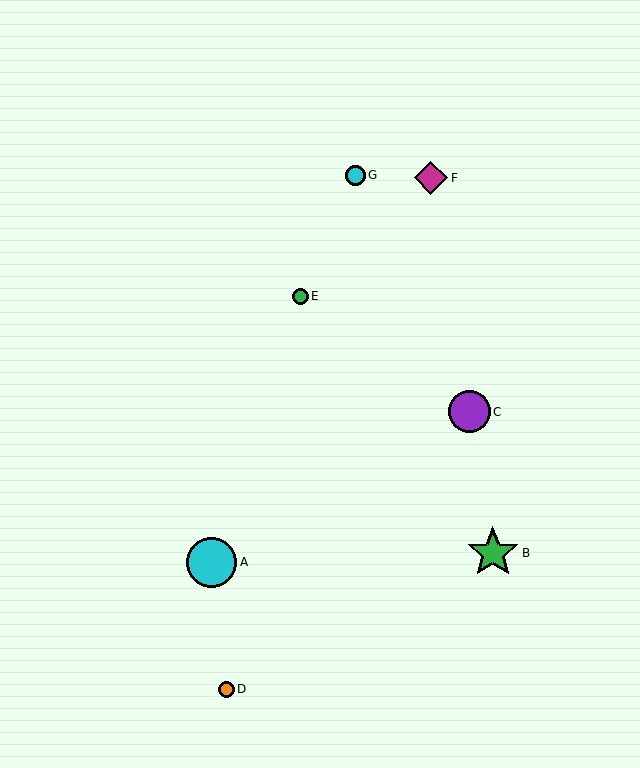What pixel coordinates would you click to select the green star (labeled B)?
Click at (493, 553) to select the green star B.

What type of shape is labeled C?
Shape C is a purple circle.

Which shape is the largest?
The green star (labeled B) is the largest.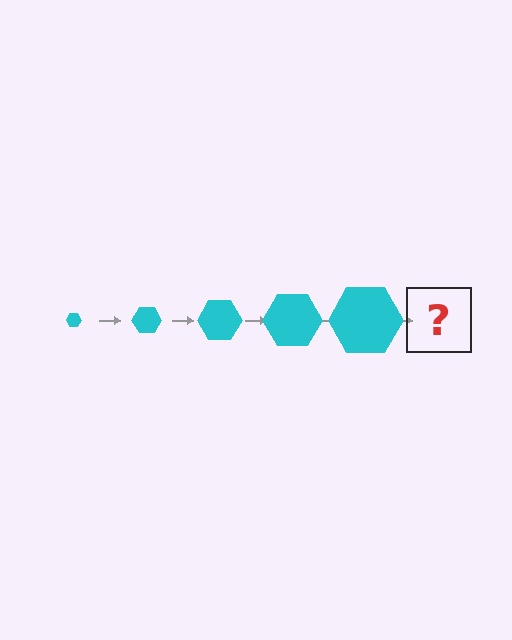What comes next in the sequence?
The next element should be a cyan hexagon, larger than the previous one.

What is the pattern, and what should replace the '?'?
The pattern is that the hexagon gets progressively larger each step. The '?' should be a cyan hexagon, larger than the previous one.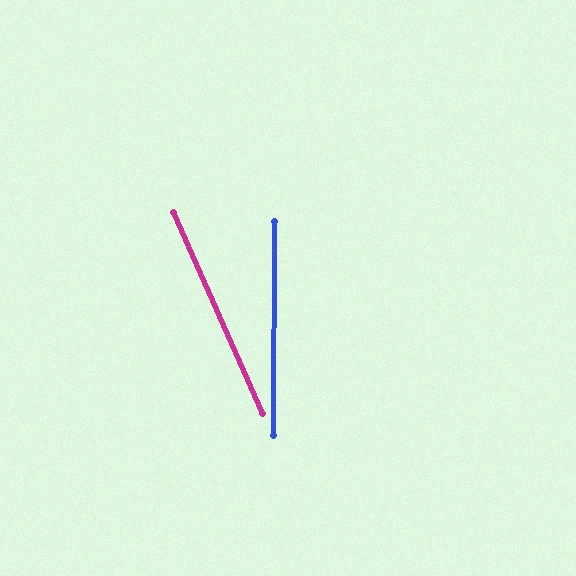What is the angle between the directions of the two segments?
Approximately 24 degrees.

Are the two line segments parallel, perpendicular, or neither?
Neither parallel nor perpendicular — they differ by about 24°.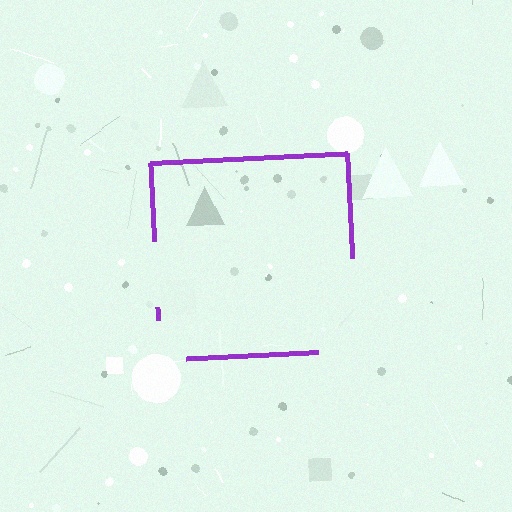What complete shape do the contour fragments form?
The contour fragments form a square.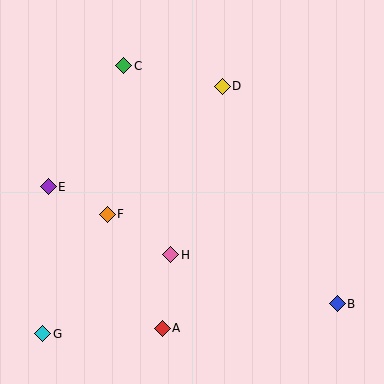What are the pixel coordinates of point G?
Point G is at (43, 334).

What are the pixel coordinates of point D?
Point D is at (222, 86).